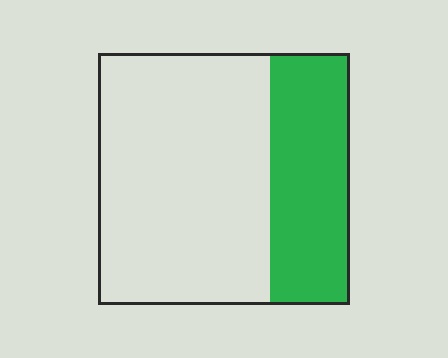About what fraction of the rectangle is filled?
About one third (1/3).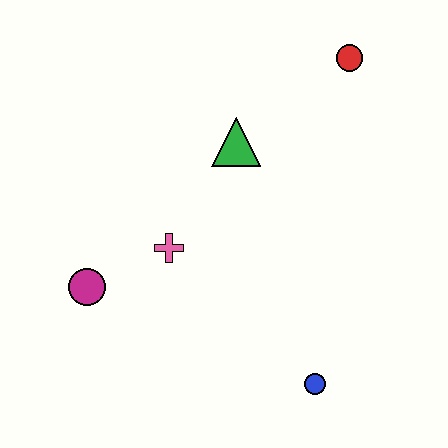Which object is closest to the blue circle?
The pink cross is closest to the blue circle.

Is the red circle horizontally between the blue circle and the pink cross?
No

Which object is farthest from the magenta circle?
The red circle is farthest from the magenta circle.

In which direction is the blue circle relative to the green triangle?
The blue circle is below the green triangle.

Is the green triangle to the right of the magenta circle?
Yes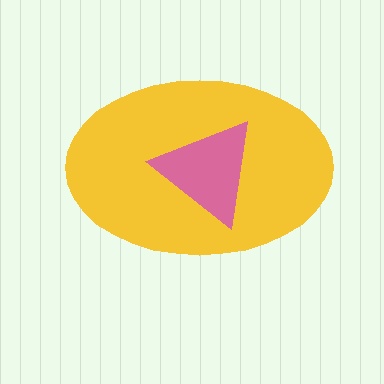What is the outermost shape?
The yellow ellipse.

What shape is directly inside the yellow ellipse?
The pink triangle.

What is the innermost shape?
The pink triangle.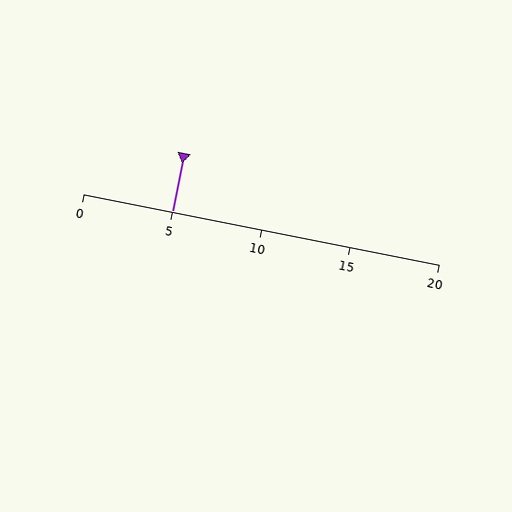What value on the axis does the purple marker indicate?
The marker indicates approximately 5.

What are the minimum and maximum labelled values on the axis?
The axis runs from 0 to 20.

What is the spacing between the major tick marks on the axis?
The major ticks are spaced 5 apart.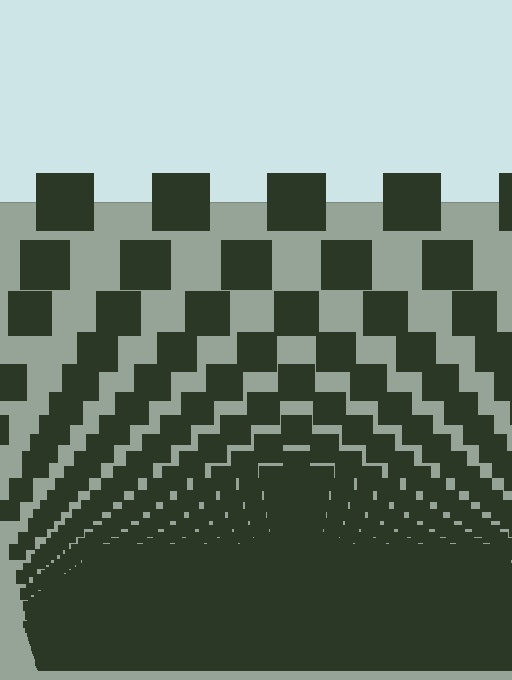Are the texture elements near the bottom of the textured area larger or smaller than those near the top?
Smaller. The gradient is inverted — elements near the bottom are smaller and denser.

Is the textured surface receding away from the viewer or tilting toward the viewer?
The surface appears to tilt toward the viewer. Texture elements get larger and sparser toward the top.